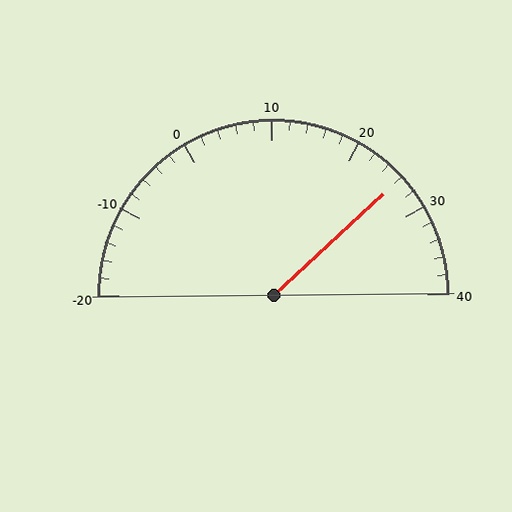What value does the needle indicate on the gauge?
The needle indicates approximately 26.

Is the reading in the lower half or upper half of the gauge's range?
The reading is in the upper half of the range (-20 to 40).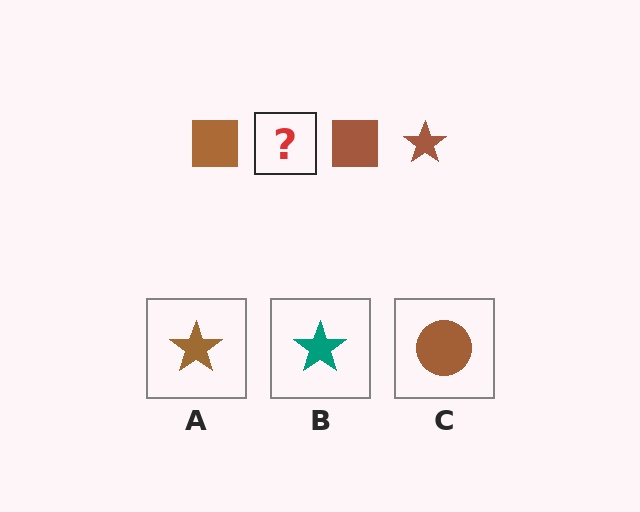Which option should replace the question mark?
Option A.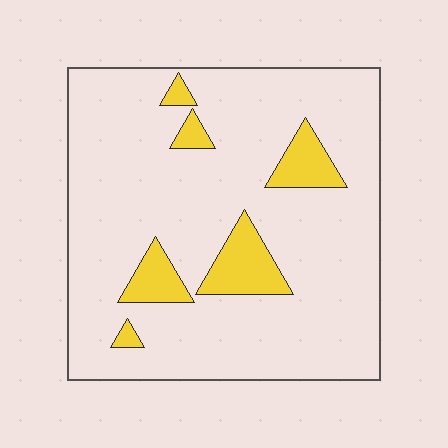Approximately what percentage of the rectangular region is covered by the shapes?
Approximately 10%.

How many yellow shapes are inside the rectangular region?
6.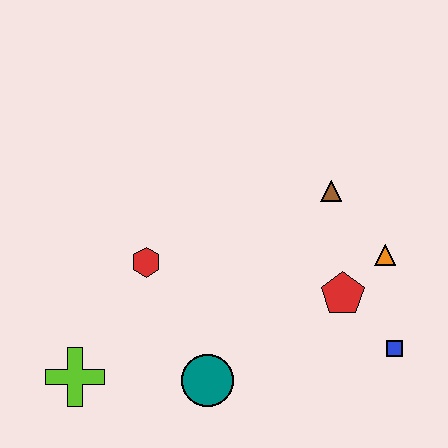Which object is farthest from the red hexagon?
The blue square is farthest from the red hexagon.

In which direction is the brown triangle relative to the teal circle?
The brown triangle is above the teal circle.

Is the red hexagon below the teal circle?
No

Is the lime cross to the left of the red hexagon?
Yes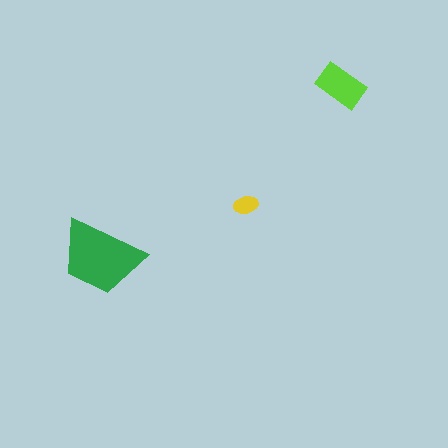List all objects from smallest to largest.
The yellow ellipse, the lime rectangle, the green trapezoid.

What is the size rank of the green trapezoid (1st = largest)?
1st.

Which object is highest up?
The lime rectangle is topmost.